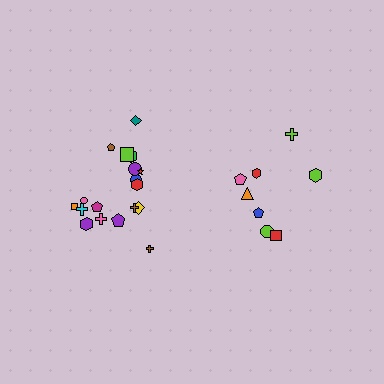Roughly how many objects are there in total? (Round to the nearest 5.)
Roughly 25 objects in total.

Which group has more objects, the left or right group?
The left group.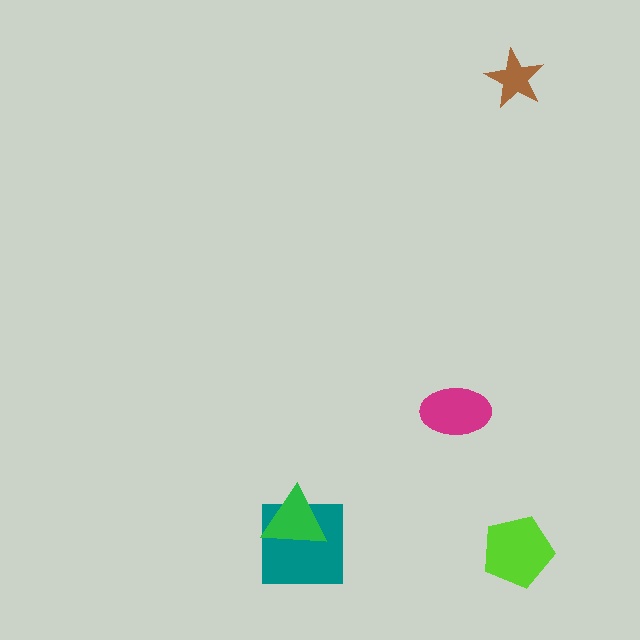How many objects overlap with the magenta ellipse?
0 objects overlap with the magenta ellipse.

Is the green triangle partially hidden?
No, no other shape covers it.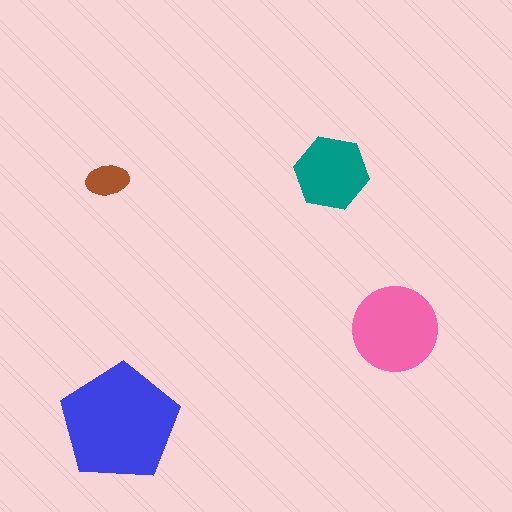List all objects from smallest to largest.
The brown ellipse, the teal hexagon, the pink circle, the blue pentagon.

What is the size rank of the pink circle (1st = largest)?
2nd.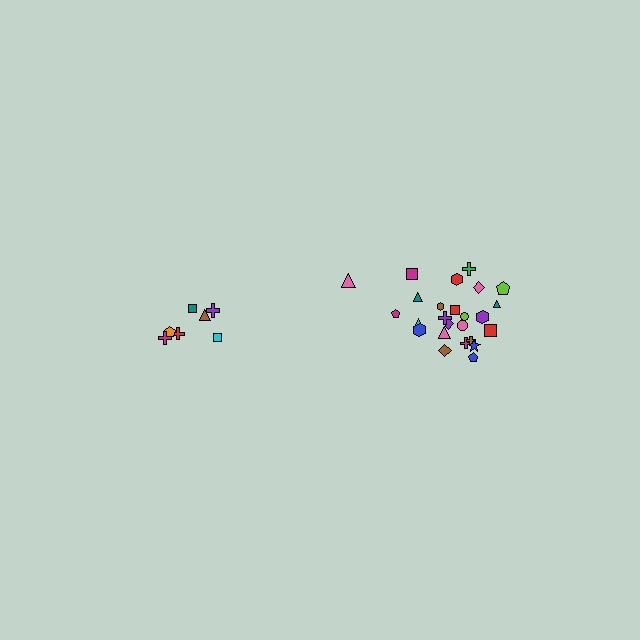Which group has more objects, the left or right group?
The right group.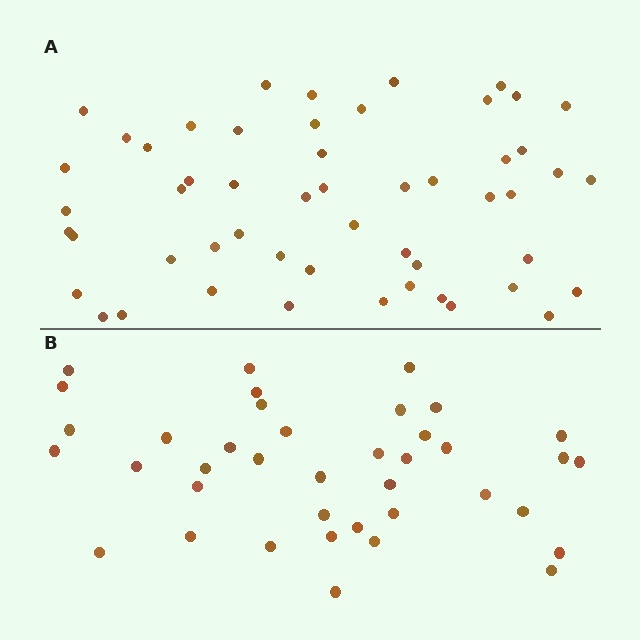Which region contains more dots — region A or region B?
Region A (the top region) has more dots.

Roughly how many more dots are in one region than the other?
Region A has approximately 15 more dots than region B.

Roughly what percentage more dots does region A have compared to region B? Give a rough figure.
About 35% more.